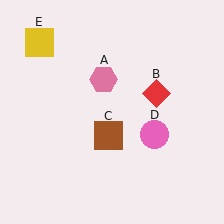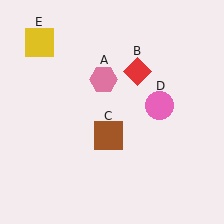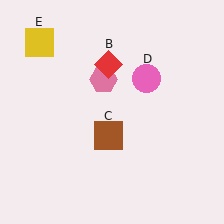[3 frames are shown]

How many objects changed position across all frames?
2 objects changed position: red diamond (object B), pink circle (object D).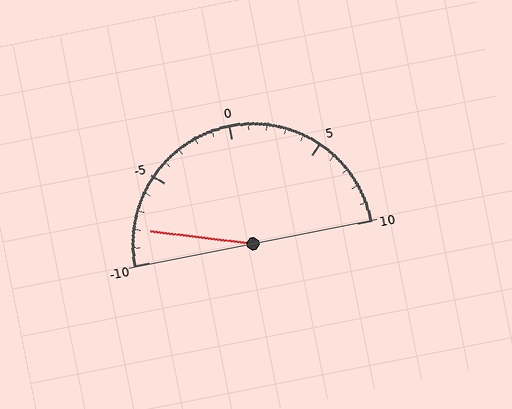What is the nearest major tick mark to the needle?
The nearest major tick mark is -10.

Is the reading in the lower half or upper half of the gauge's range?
The reading is in the lower half of the range (-10 to 10).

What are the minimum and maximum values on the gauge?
The gauge ranges from -10 to 10.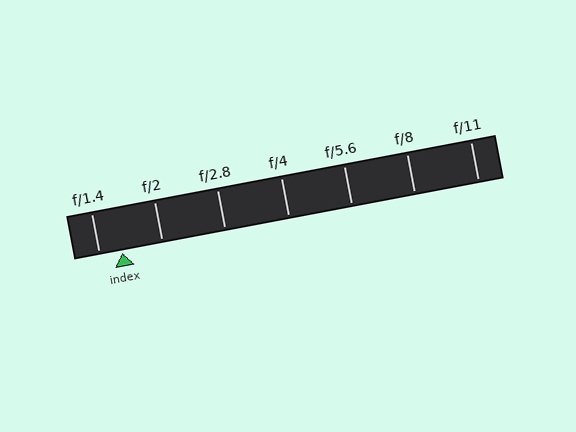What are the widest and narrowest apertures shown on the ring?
The widest aperture shown is f/1.4 and the narrowest is f/11.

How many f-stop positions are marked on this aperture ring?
There are 7 f-stop positions marked.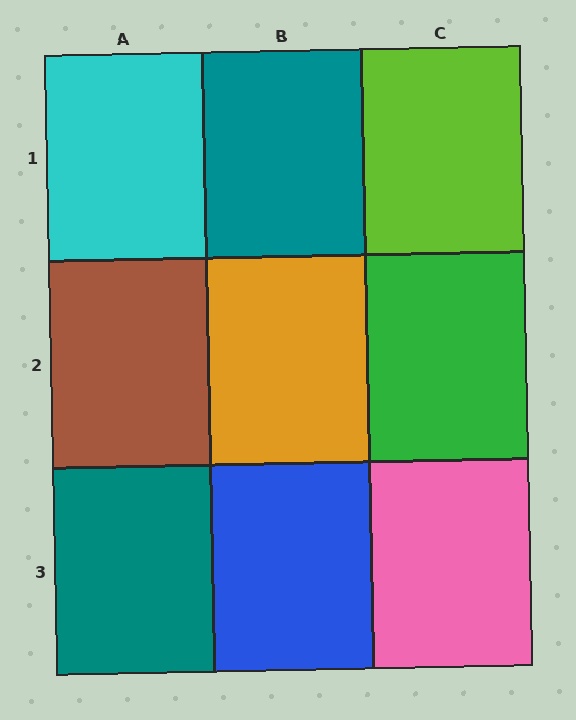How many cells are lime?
1 cell is lime.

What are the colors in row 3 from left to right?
Teal, blue, pink.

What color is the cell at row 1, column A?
Cyan.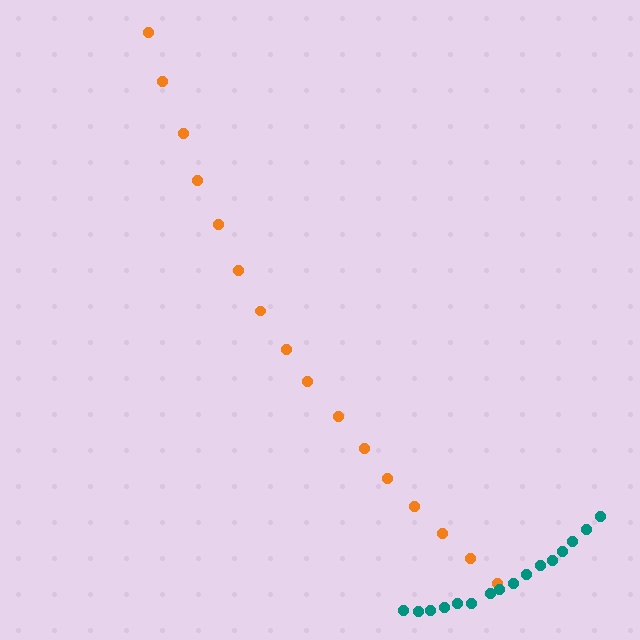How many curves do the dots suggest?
There are 2 distinct paths.